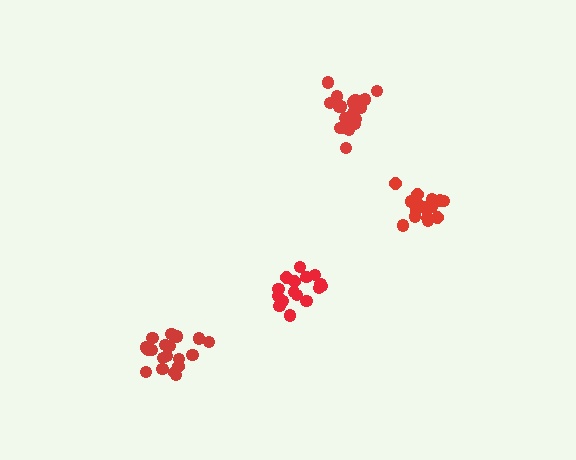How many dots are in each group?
Group 1: 17 dots, Group 2: 16 dots, Group 3: 18 dots, Group 4: 19 dots (70 total).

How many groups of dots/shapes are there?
There are 4 groups.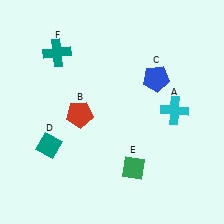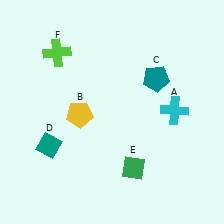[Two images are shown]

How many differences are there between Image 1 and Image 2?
There are 3 differences between the two images.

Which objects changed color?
B changed from red to yellow. C changed from blue to teal. F changed from teal to lime.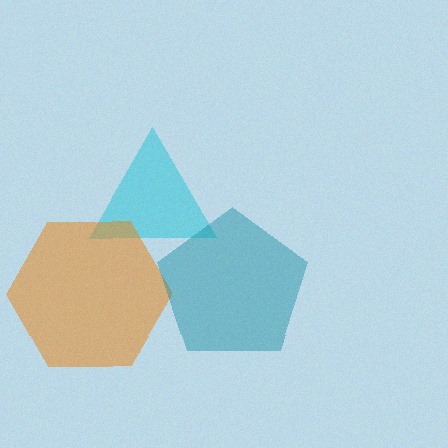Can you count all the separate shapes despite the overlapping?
Yes, there are 3 separate shapes.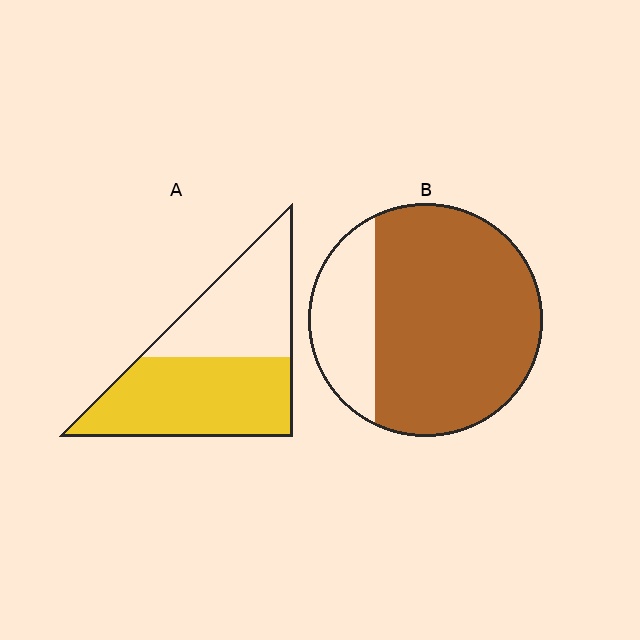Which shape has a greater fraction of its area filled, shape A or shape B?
Shape B.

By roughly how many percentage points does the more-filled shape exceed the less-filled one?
By roughly 20 percentage points (B over A).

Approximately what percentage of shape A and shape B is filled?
A is approximately 55% and B is approximately 75%.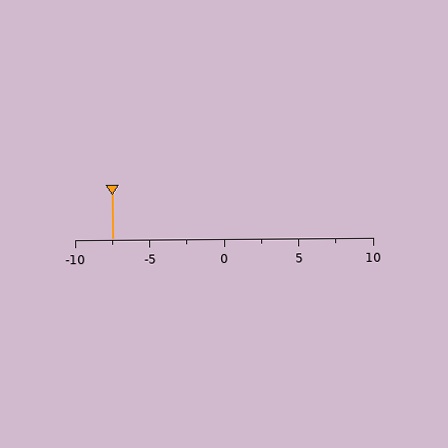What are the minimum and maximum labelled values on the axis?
The axis runs from -10 to 10.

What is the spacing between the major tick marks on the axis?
The major ticks are spaced 5 apart.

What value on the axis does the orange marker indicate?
The marker indicates approximately -7.5.